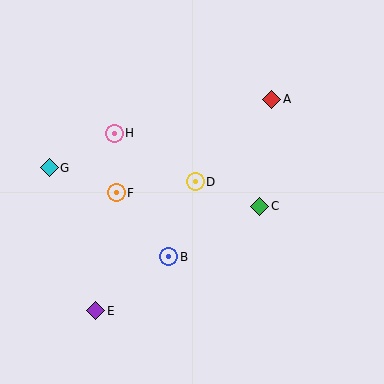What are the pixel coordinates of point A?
Point A is at (272, 99).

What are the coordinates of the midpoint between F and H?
The midpoint between F and H is at (115, 163).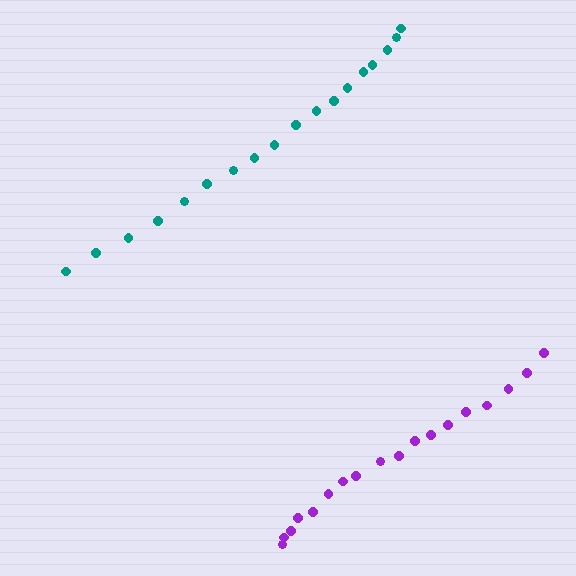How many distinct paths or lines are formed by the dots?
There are 2 distinct paths.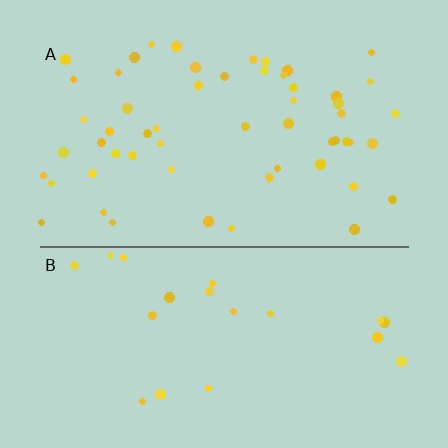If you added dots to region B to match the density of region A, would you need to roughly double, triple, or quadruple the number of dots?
Approximately triple.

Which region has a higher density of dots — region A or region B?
A (the top).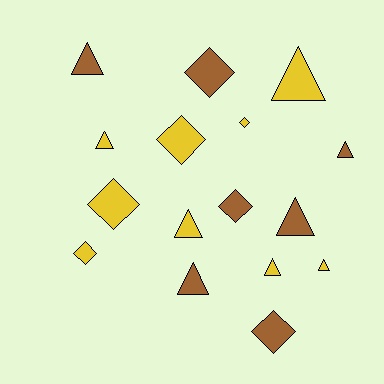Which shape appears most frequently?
Triangle, with 9 objects.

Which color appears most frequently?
Yellow, with 9 objects.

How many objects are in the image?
There are 16 objects.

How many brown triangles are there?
There are 4 brown triangles.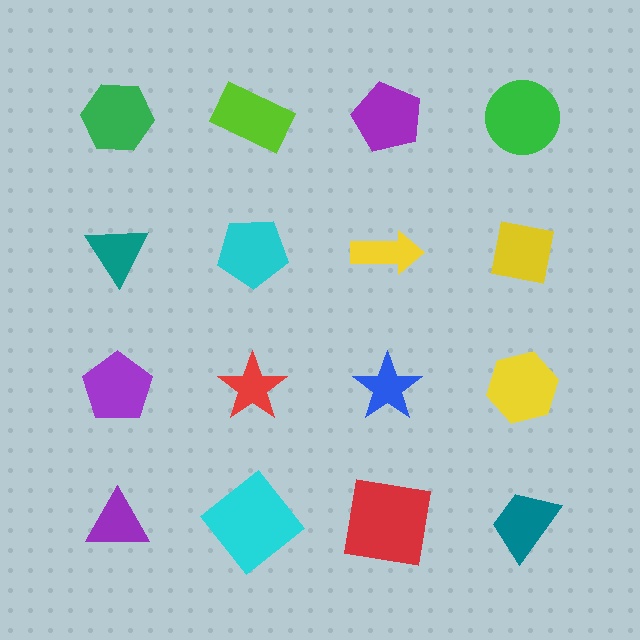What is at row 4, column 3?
A red square.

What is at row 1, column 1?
A green hexagon.